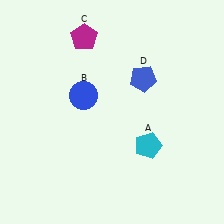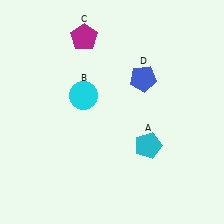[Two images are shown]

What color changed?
The circle (B) changed from blue in Image 1 to cyan in Image 2.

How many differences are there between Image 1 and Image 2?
There is 1 difference between the two images.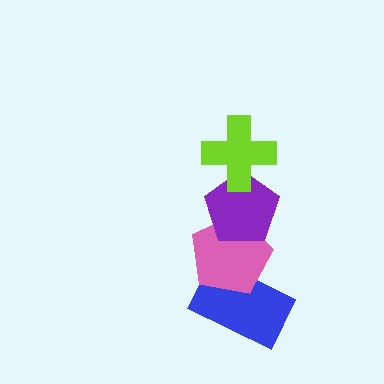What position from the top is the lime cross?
The lime cross is 1st from the top.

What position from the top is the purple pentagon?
The purple pentagon is 2nd from the top.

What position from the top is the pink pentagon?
The pink pentagon is 3rd from the top.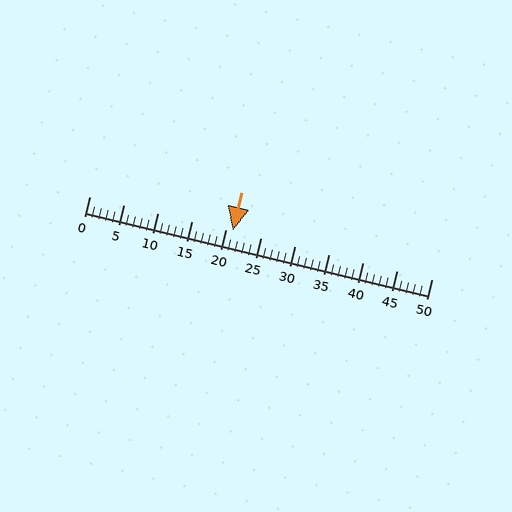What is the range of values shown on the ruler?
The ruler shows values from 0 to 50.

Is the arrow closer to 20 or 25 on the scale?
The arrow is closer to 20.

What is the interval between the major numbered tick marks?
The major tick marks are spaced 5 units apart.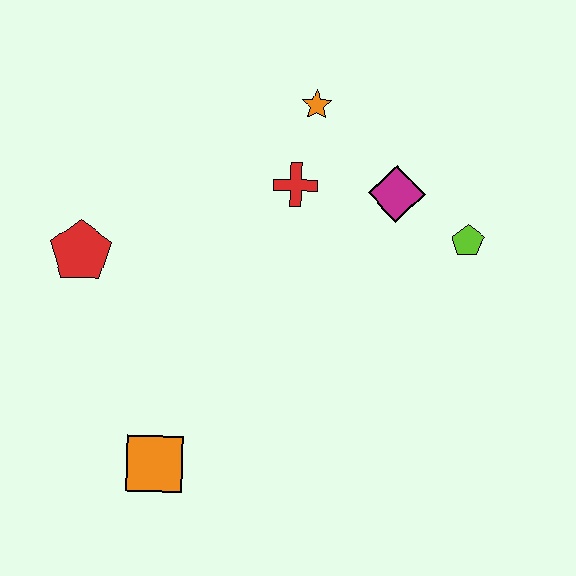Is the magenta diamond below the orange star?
Yes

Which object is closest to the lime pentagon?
The magenta diamond is closest to the lime pentagon.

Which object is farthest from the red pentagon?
The lime pentagon is farthest from the red pentagon.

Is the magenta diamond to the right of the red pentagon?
Yes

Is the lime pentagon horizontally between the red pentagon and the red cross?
No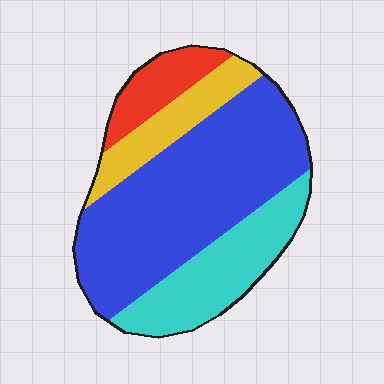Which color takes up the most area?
Blue, at roughly 55%.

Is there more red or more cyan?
Cyan.